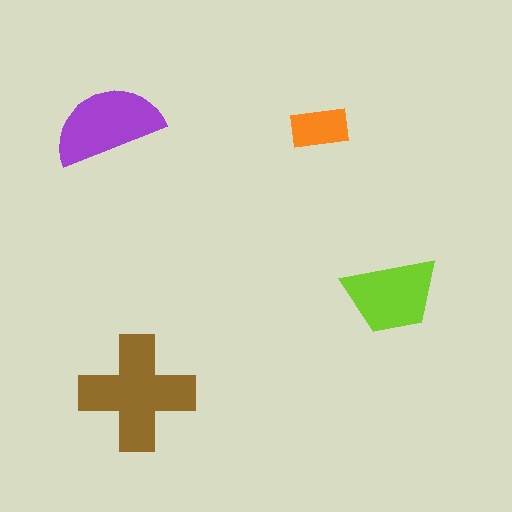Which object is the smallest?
The orange rectangle.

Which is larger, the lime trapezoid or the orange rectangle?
The lime trapezoid.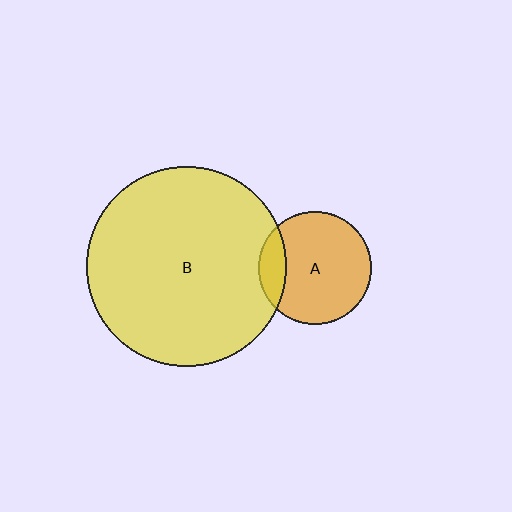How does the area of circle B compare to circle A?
Approximately 3.1 times.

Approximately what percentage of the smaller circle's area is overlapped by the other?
Approximately 15%.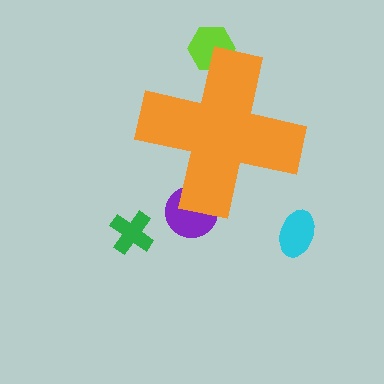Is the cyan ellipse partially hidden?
No, the cyan ellipse is fully visible.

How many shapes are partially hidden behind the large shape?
2 shapes are partially hidden.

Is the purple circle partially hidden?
Yes, the purple circle is partially hidden behind the orange cross.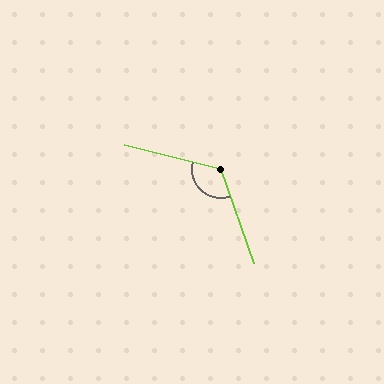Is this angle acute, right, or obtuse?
It is obtuse.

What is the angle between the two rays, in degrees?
Approximately 123 degrees.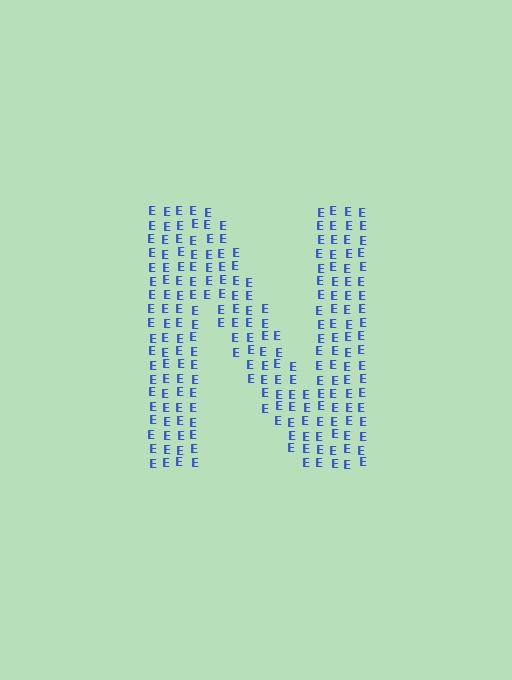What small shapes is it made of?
It is made of small letter E's.